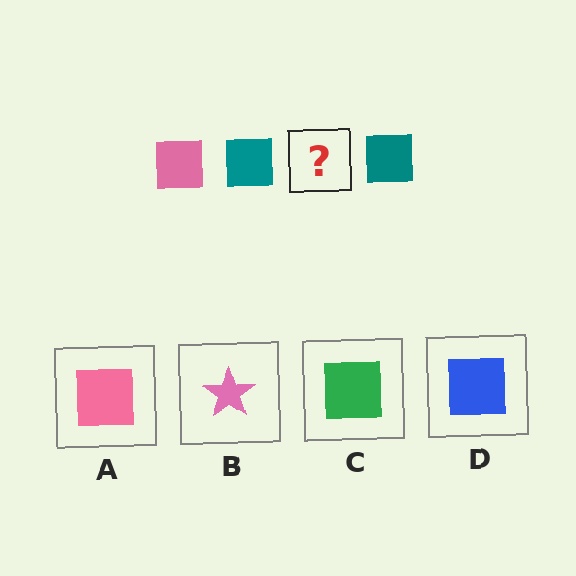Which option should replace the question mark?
Option A.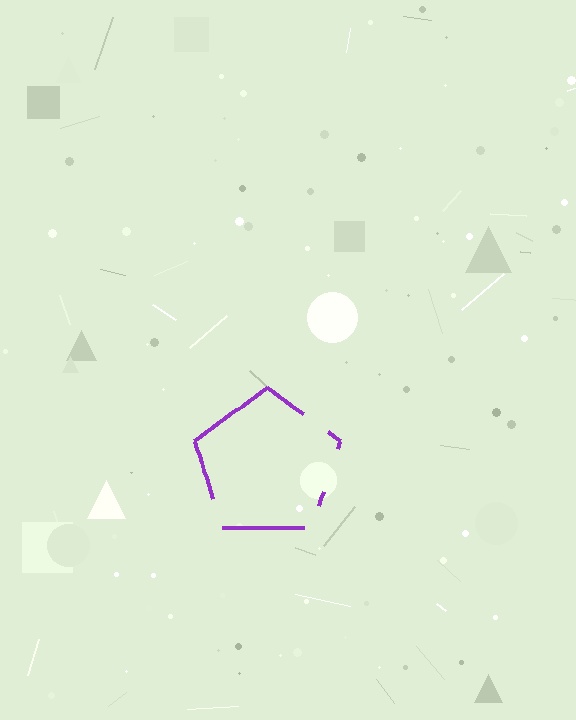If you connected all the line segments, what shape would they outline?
They would outline a pentagon.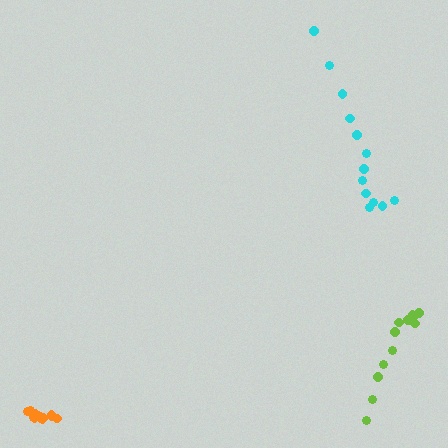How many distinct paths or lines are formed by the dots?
There are 3 distinct paths.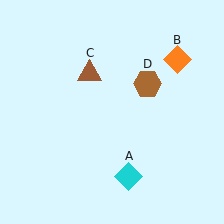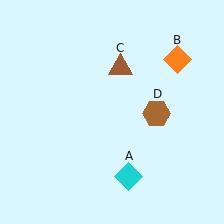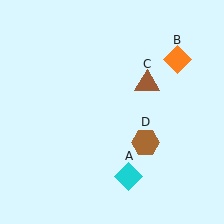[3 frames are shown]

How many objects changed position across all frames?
2 objects changed position: brown triangle (object C), brown hexagon (object D).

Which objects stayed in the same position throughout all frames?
Cyan diamond (object A) and orange diamond (object B) remained stationary.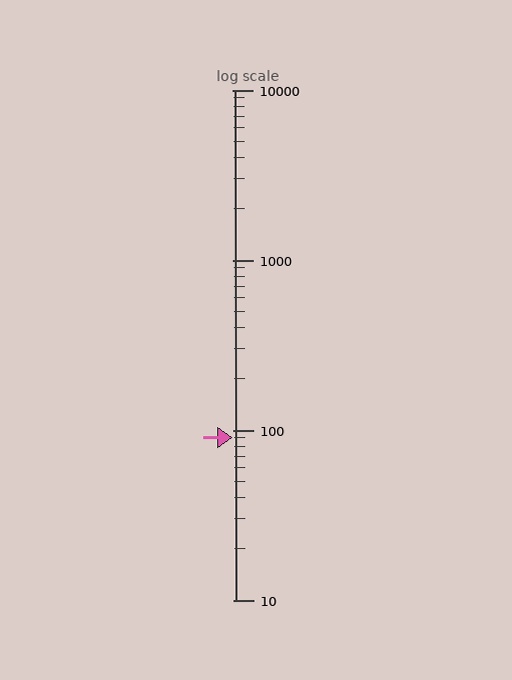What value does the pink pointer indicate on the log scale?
The pointer indicates approximately 90.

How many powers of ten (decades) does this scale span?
The scale spans 3 decades, from 10 to 10000.